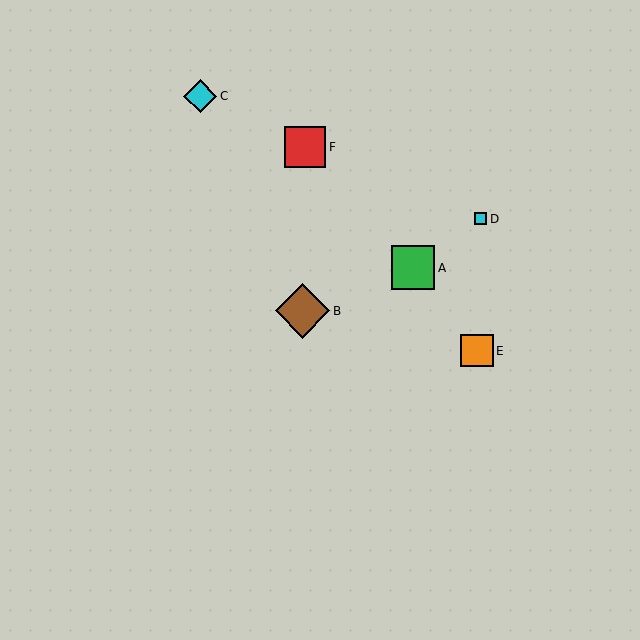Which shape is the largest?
The brown diamond (labeled B) is the largest.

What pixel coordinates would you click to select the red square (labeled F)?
Click at (305, 147) to select the red square F.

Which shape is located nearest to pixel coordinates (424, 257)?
The green square (labeled A) at (413, 268) is nearest to that location.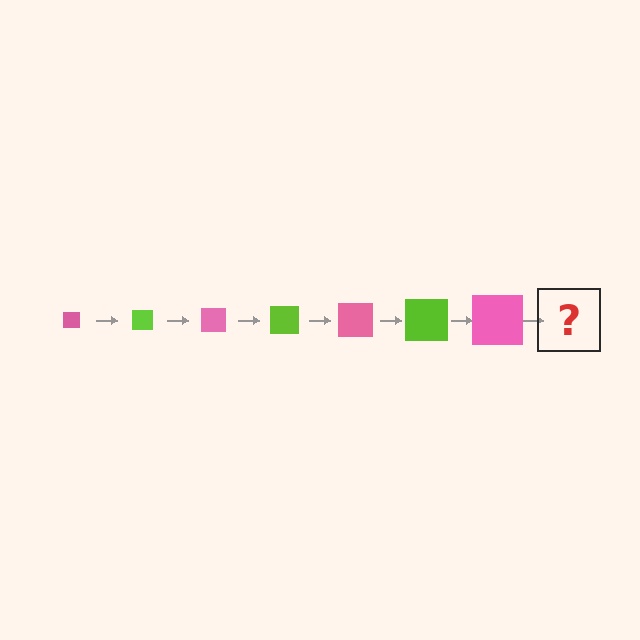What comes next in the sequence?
The next element should be a lime square, larger than the previous one.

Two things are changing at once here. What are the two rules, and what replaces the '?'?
The two rules are that the square grows larger each step and the color cycles through pink and lime. The '?' should be a lime square, larger than the previous one.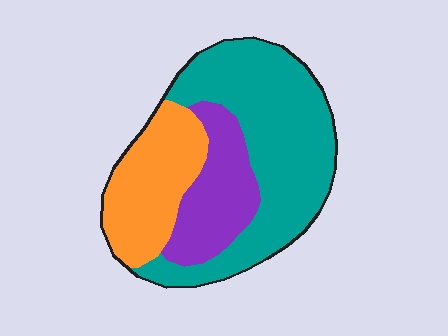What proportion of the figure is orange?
Orange takes up between a sixth and a third of the figure.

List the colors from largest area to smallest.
From largest to smallest: teal, orange, purple.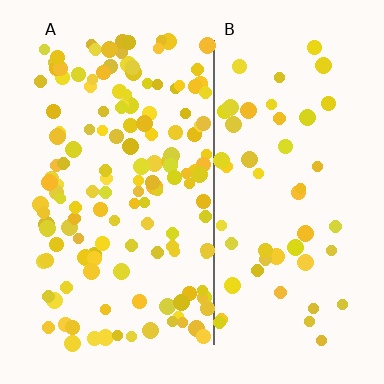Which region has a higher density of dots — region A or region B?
A (the left).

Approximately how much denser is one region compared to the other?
Approximately 2.7× — region A over region B.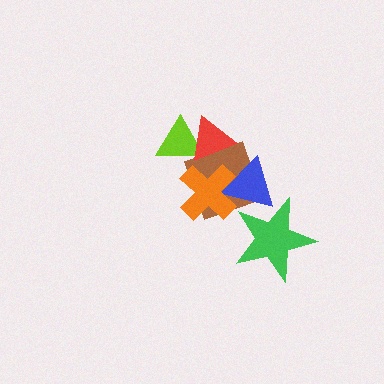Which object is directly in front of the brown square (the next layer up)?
The blue triangle is directly in front of the brown square.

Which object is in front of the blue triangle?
The orange cross is in front of the blue triangle.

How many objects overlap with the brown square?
3 objects overlap with the brown square.